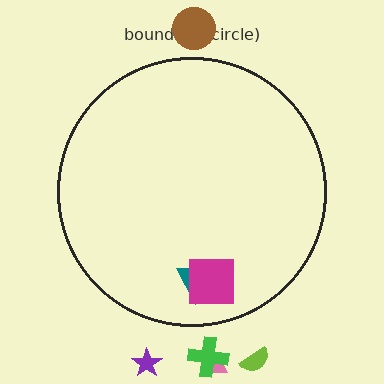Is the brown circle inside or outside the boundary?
Outside.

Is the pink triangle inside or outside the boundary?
Outside.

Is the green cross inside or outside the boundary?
Outside.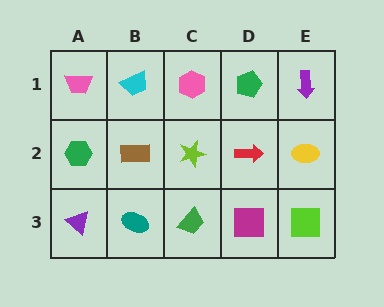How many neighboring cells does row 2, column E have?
3.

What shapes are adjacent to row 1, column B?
A brown rectangle (row 2, column B), a pink trapezoid (row 1, column A), a pink hexagon (row 1, column C).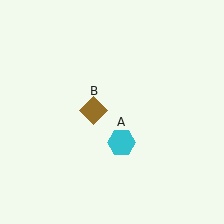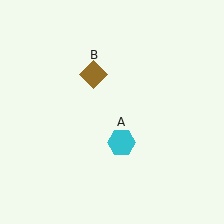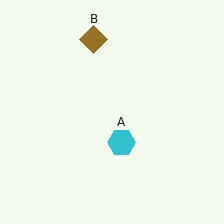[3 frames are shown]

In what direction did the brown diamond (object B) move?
The brown diamond (object B) moved up.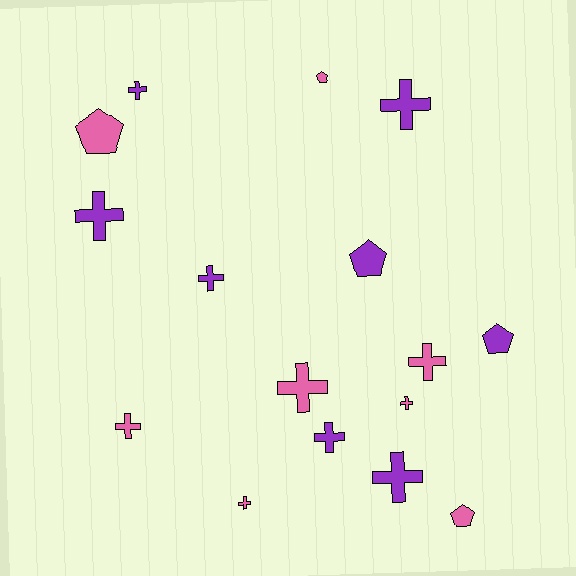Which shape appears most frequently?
Cross, with 11 objects.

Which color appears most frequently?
Pink, with 8 objects.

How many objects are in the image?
There are 16 objects.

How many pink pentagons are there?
There are 3 pink pentagons.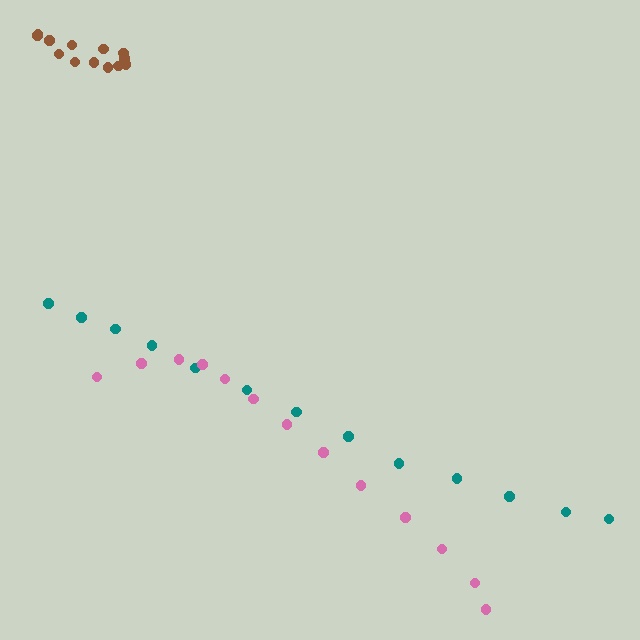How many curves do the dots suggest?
There are 3 distinct paths.